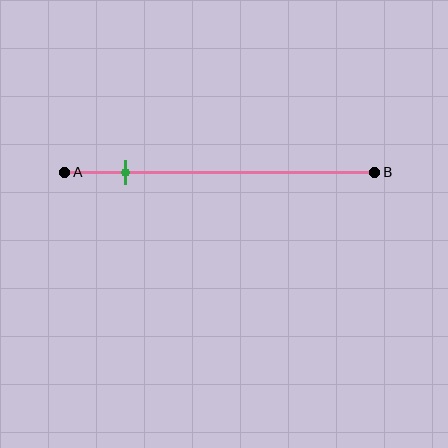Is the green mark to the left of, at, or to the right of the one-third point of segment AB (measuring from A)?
The green mark is to the left of the one-third point of segment AB.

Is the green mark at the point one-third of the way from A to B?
No, the mark is at about 20% from A, not at the 33% one-third point.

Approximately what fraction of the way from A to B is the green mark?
The green mark is approximately 20% of the way from A to B.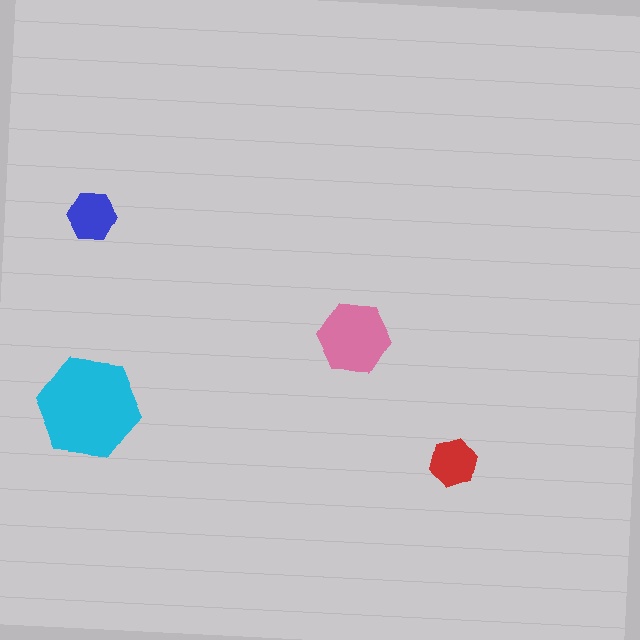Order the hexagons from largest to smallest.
the cyan one, the pink one, the blue one, the red one.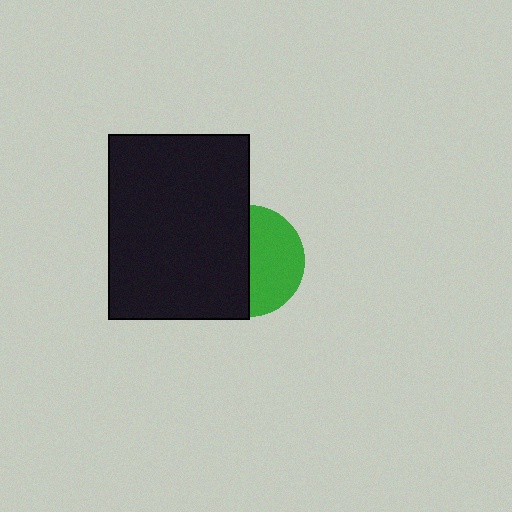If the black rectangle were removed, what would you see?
You would see the complete green circle.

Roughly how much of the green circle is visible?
About half of it is visible (roughly 49%).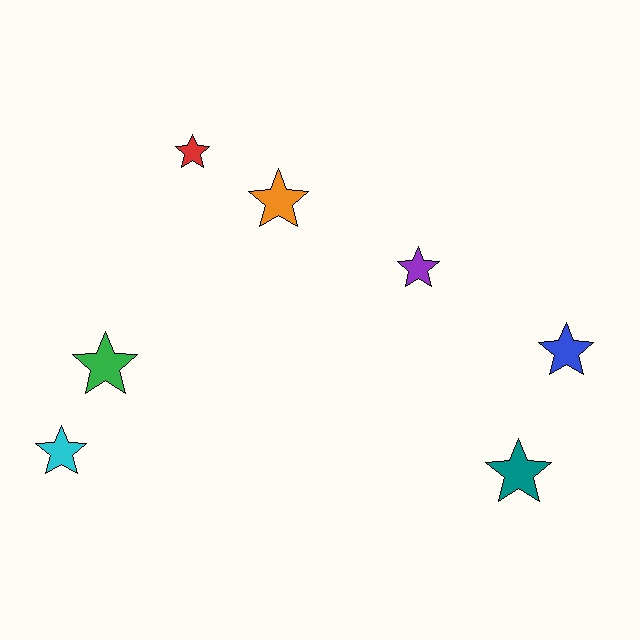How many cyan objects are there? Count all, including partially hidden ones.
There is 1 cyan object.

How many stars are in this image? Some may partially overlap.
There are 7 stars.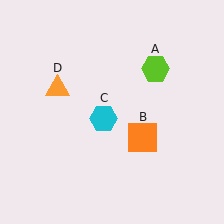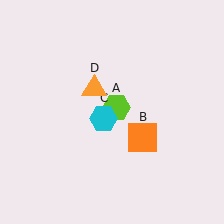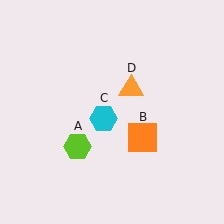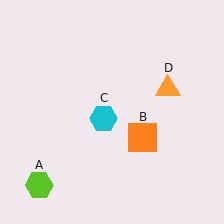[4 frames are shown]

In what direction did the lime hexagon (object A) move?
The lime hexagon (object A) moved down and to the left.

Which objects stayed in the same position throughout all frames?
Orange square (object B) and cyan hexagon (object C) remained stationary.